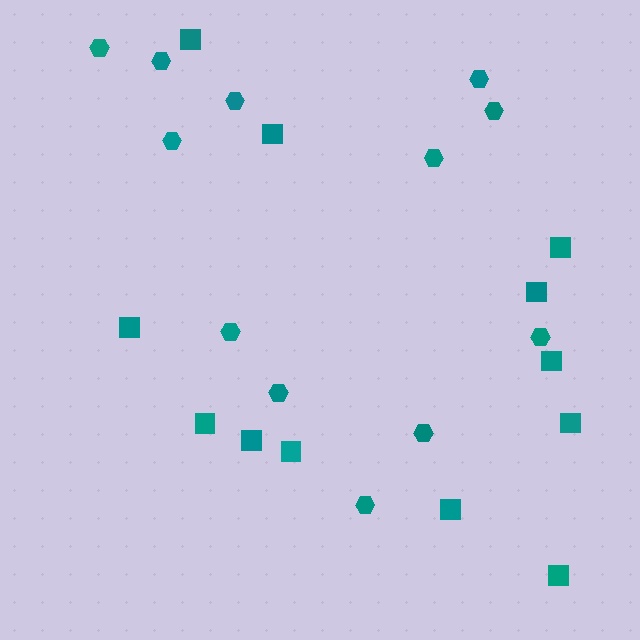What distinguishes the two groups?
There are 2 groups: one group of squares (12) and one group of hexagons (12).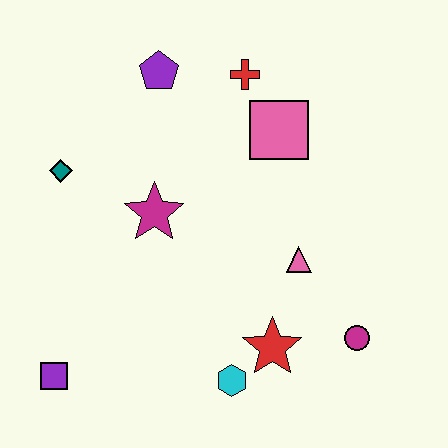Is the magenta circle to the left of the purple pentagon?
No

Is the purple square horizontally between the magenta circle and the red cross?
No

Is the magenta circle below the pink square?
Yes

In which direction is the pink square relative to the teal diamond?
The pink square is to the right of the teal diamond.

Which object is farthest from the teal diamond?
The magenta circle is farthest from the teal diamond.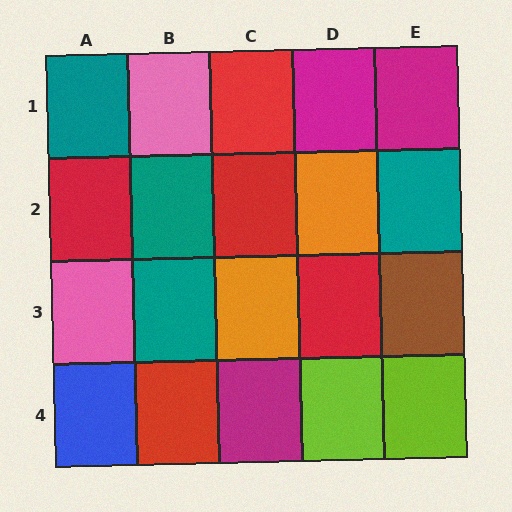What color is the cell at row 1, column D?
Magenta.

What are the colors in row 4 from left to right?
Blue, red, magenta, lime, lime.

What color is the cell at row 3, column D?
Red.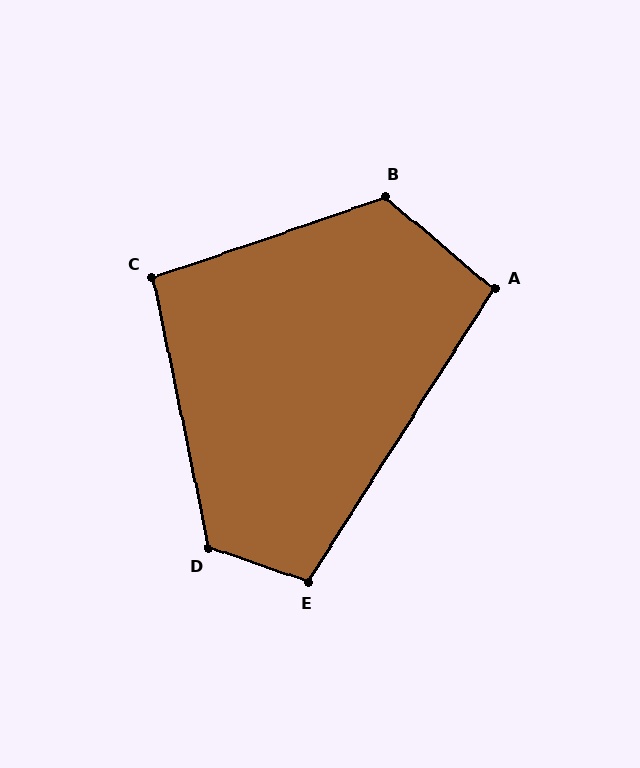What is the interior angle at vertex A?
Approximately 98 degrees (obtuse).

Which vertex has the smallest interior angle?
C, at approximately 98 degrees.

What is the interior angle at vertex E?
Approximately 104 degrees (obtuse).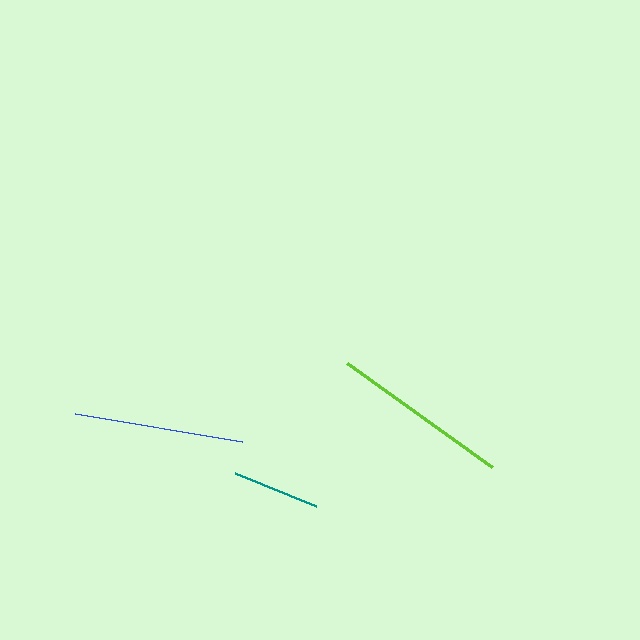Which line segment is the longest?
The lime line is the longest at approximately 178 pixels.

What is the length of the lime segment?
The lime segment is approximately 178 pixels long.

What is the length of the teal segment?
The teal segment is approximately 88 pixels long.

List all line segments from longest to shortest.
From longest to shortest: lime, blue, teal.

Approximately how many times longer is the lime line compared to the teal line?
The lime line is approximately 2.0 times the length of the teal line.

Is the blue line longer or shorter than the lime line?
The lime line is longer than the blue line.